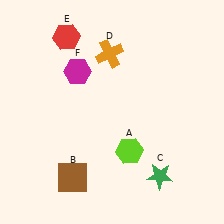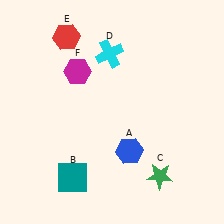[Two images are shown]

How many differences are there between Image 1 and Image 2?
There are 3 differences between the two images.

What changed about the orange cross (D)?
In Image 1, D is orange. In Image 2, it changed to cyan.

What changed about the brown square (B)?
In Image 1, B is brown. In Image 2, it changed to teal.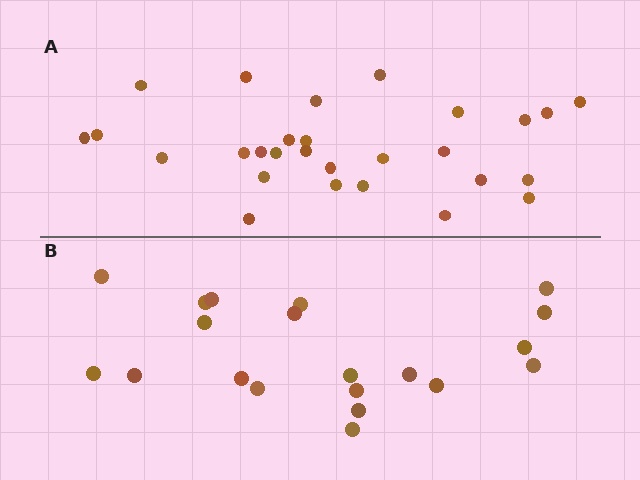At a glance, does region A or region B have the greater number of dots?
Region A (the top region) has more dots.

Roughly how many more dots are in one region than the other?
Region A has roughly 8 or so more dots than region B.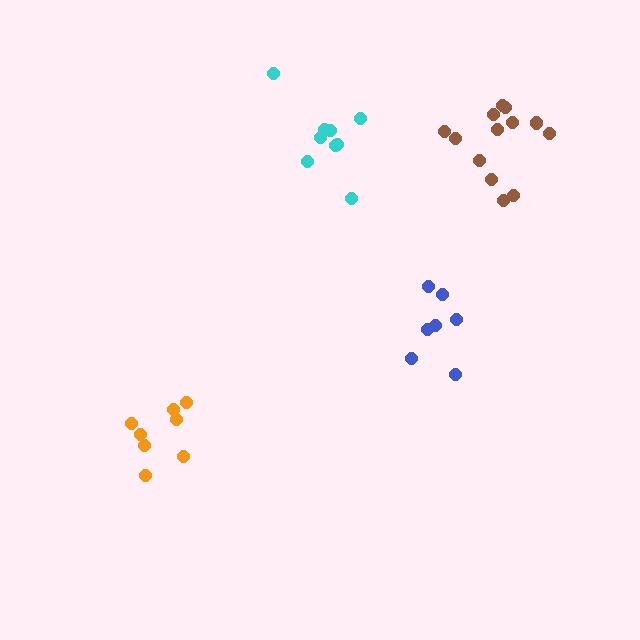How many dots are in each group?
Group 1: 7 dots, Group 2: 13 dots, Group 3: 9 dots, Group 4: 8 dots (37 total).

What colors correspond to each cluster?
The clusters are colored: blue, brown, cyan, orange.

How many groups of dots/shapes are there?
There are 4 groups.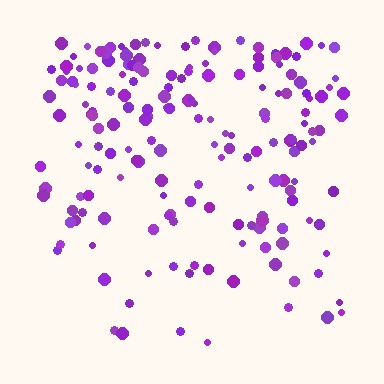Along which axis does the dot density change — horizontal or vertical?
Vertical.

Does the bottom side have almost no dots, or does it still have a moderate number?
Still a moderate number, just noticeably fewer than the top.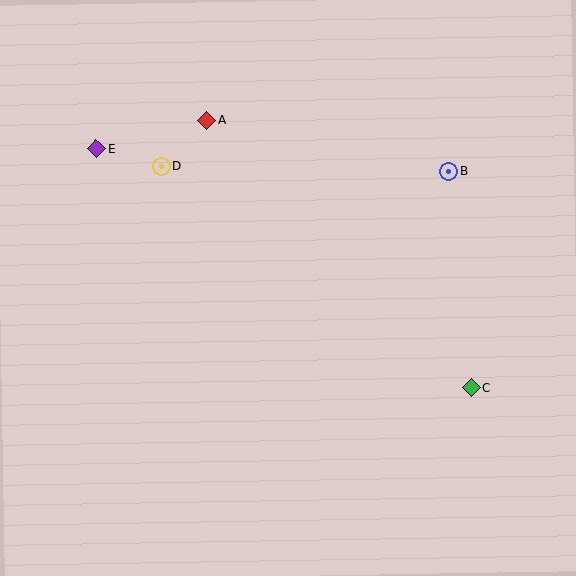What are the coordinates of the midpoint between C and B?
The midpoint between C and B is at (460, 280).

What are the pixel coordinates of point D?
Point D is at (161, 167).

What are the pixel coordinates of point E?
Point E is at (97, 149).